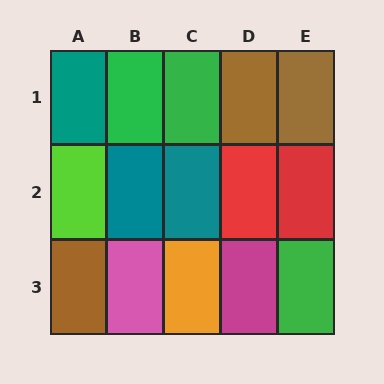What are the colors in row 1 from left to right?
Teal, green, green, brown, brown.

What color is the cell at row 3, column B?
Pink.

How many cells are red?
2 cells are red.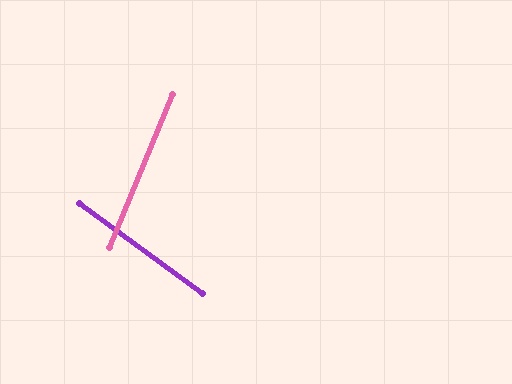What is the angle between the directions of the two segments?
Approximately 76 degrees.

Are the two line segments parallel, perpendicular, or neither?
Neither parallel nor perpendicular — they differ by about 76°.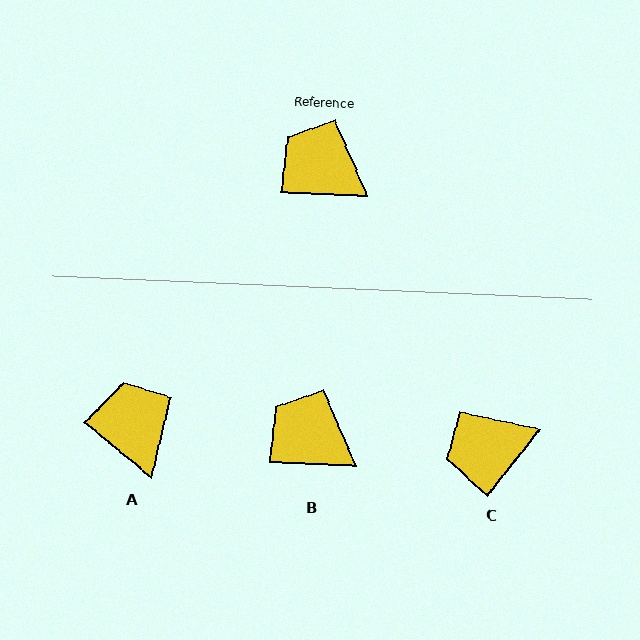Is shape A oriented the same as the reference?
No, it is off by about 37 degrees.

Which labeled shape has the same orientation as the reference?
B.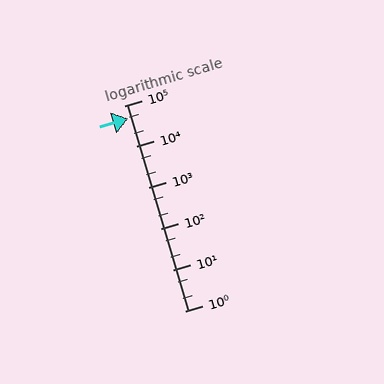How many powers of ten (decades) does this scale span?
The scale spans 5 decades, from 1 to 100000.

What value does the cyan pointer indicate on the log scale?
The pointer indicates approximately 49000.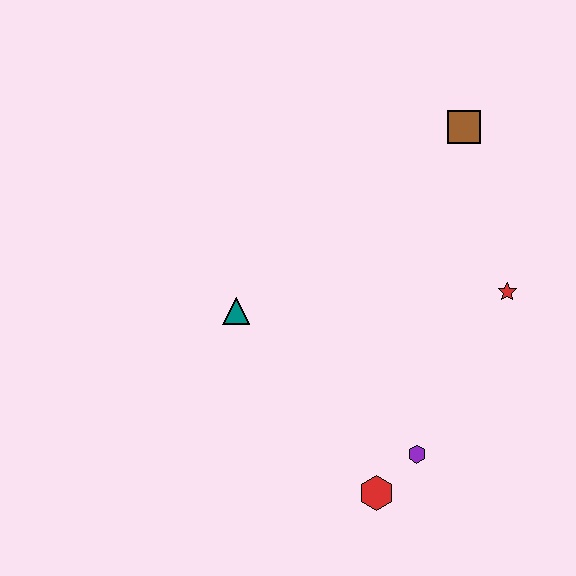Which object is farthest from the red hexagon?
The brown square is farthest from the red hexagon.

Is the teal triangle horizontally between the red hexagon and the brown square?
No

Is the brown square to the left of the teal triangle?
No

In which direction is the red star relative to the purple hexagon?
The red star is above the purple hexagon.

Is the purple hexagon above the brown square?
No